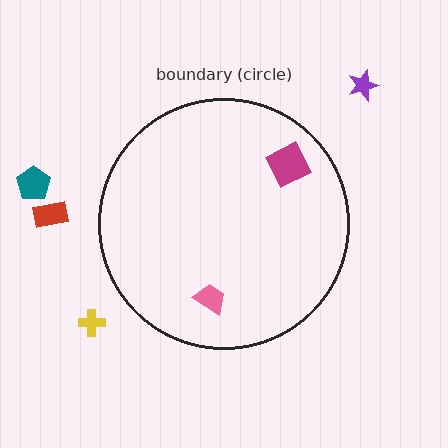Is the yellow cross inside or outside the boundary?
Outside.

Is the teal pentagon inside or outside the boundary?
Outside.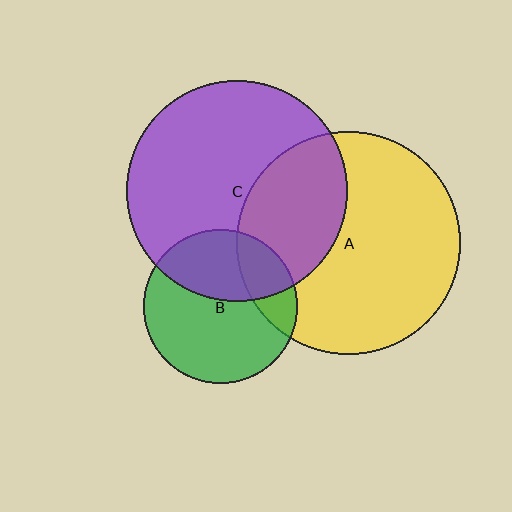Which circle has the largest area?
Circle A (yellow).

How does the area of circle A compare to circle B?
Approximately 2.1 times.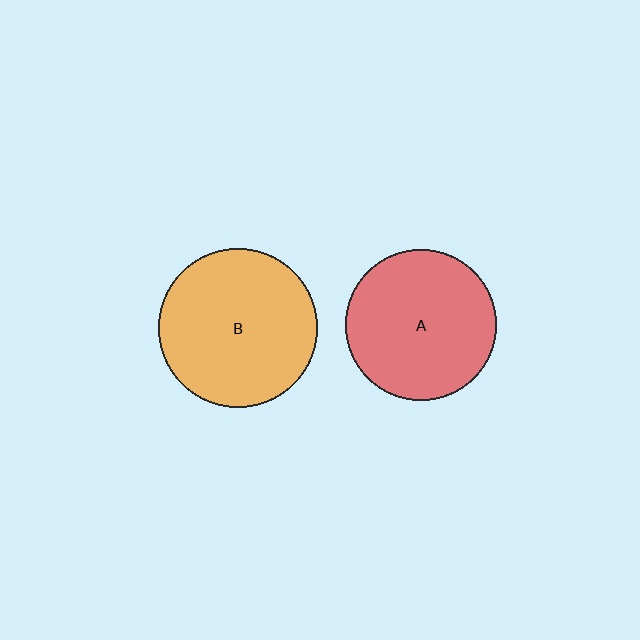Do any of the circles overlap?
No, none of the circles overlap.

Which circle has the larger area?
Circle B (orange).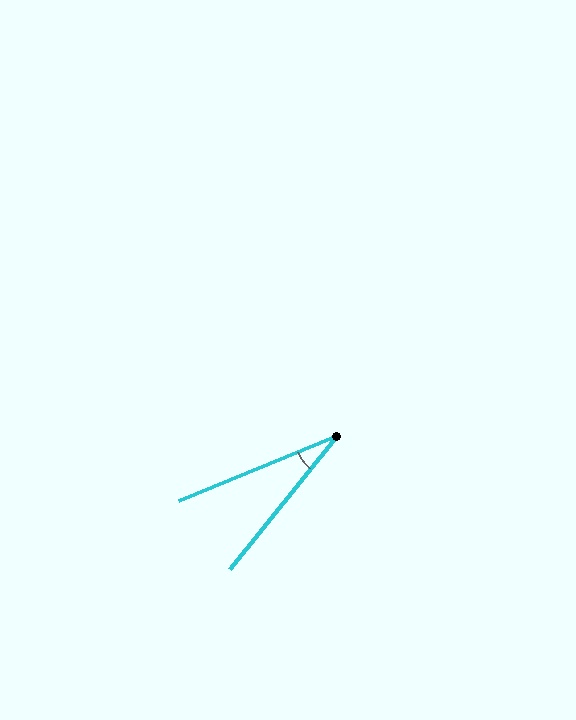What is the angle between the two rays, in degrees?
Approximately 29 degrees.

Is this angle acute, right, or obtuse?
It is acute.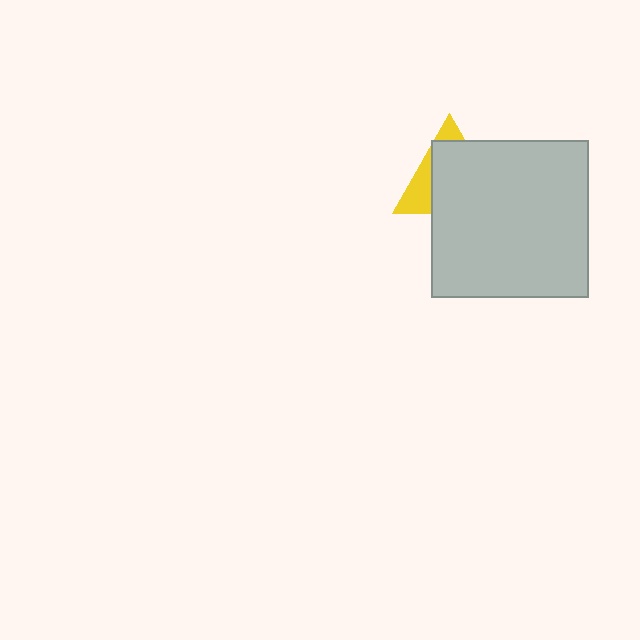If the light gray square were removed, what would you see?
You would see the complete yellow triangle.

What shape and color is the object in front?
The object in front is a light gray square.